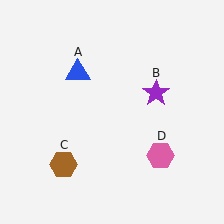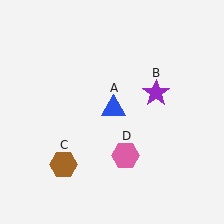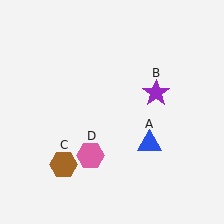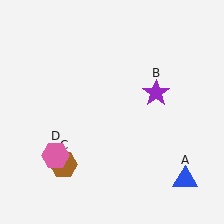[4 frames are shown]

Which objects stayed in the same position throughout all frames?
Purple star (object B) and brown hexagon (object C) remained stationary.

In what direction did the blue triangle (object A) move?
The blue triangle (object A) moved down and to the right.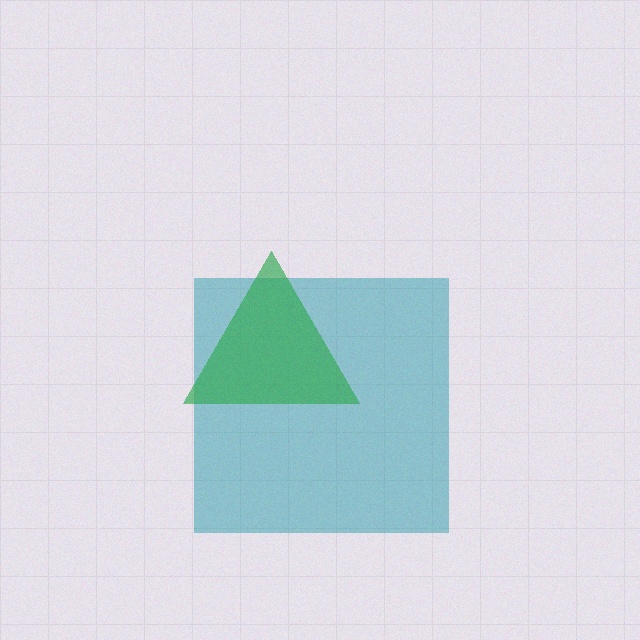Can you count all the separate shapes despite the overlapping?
Yes, there are 2 separate shapes.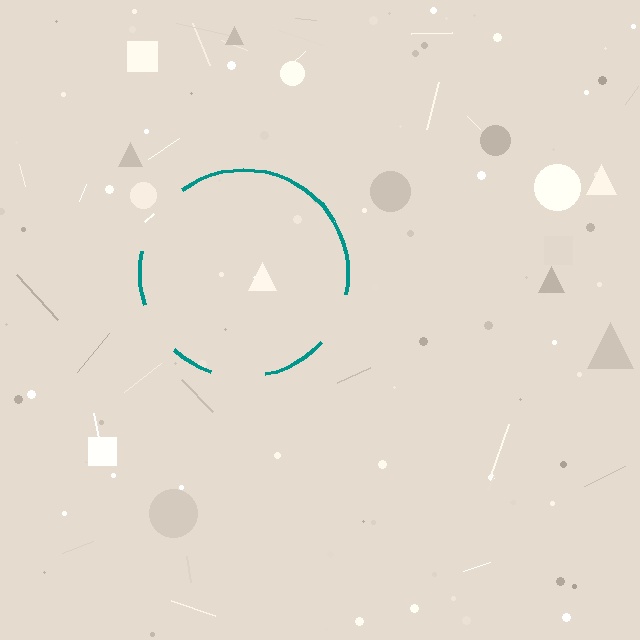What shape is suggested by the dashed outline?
The dashed outline suggests a circle.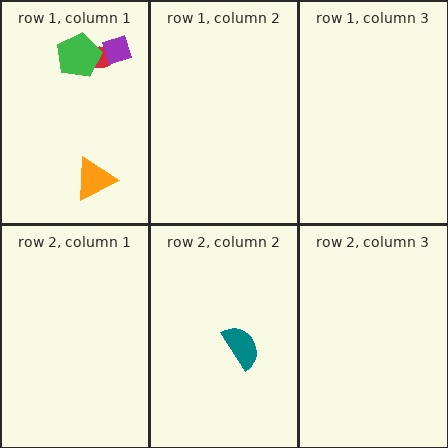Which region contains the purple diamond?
The row 1, column 1 region.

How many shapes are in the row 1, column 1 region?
4.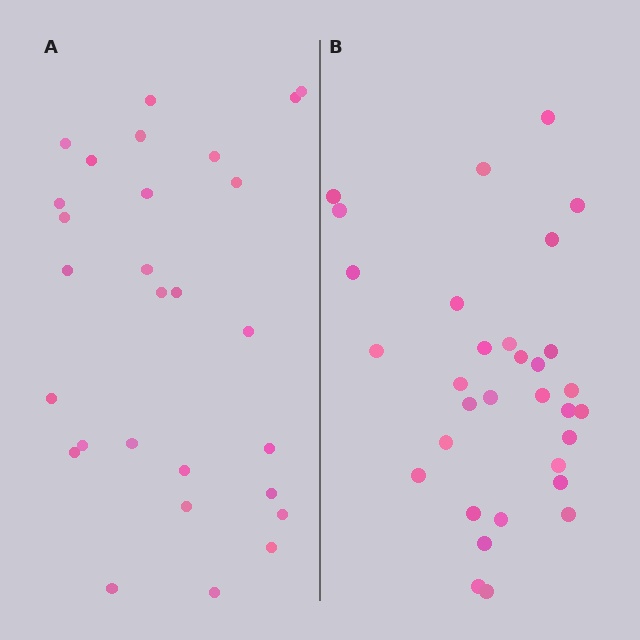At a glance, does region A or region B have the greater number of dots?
Region B (the right region) has more dots.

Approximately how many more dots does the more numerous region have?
Region B has about 4 more dots than region A.